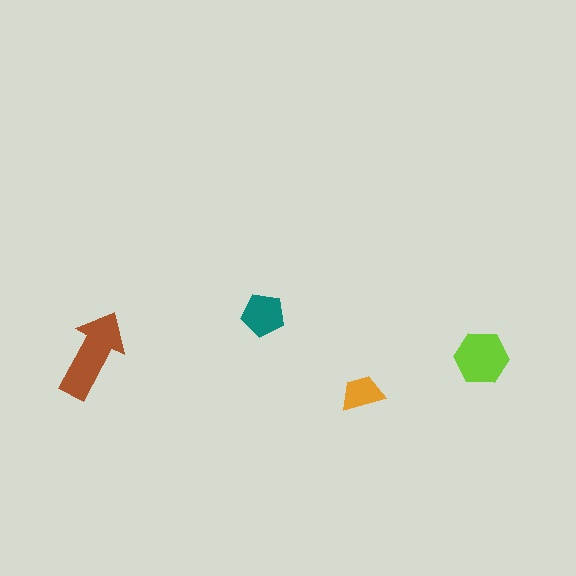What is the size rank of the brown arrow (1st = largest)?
1st.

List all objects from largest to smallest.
The brown arrow, the lime hexagon, the teal pentagon, the orange trapezoid.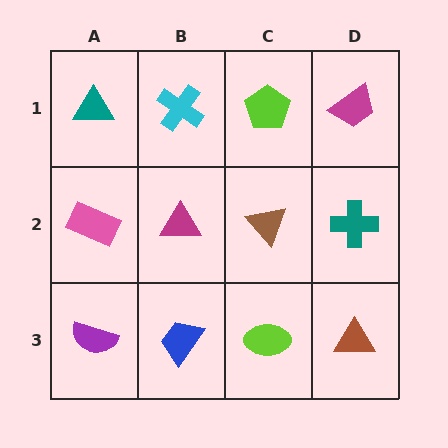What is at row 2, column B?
A magenta triangle.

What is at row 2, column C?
A brown triangle.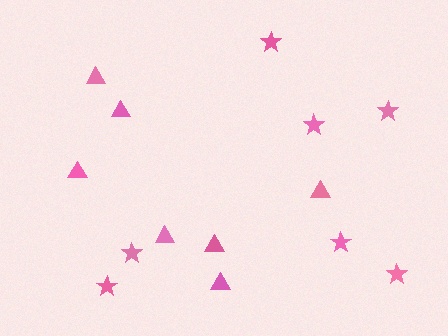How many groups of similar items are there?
There are 2 groups: one group of stars (7) and one group of triangles (7).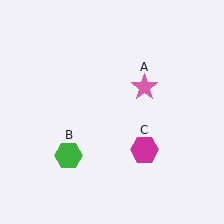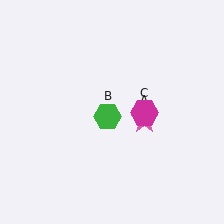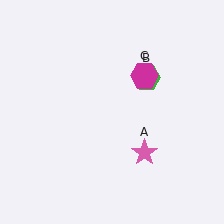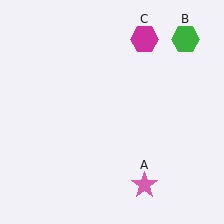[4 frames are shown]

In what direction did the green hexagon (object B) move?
The green hexagon (object B) moved up and to the right.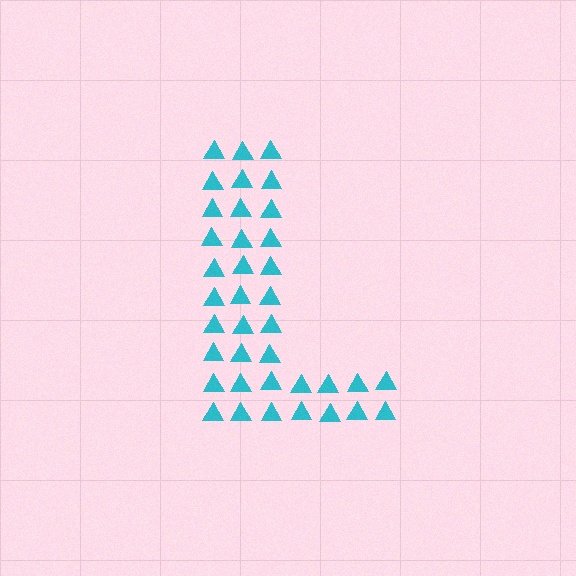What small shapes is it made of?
It is made of small triangles.